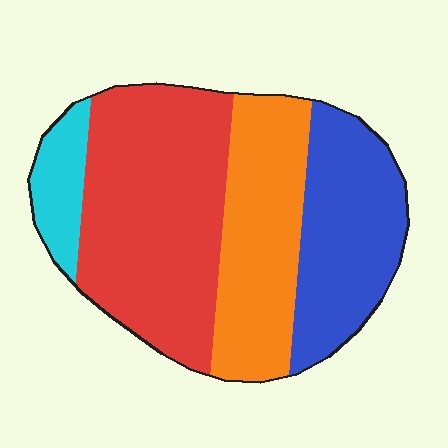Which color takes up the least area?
Cyan, at roughly 10%.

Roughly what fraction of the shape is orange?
Orange covers about 25% of the shape.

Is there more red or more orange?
Red.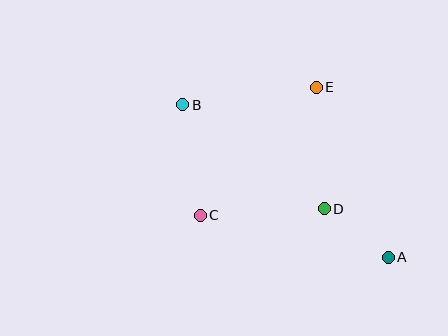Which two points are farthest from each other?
Points A and B are farthest from each other.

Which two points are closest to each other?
Points A and D are closest to each other.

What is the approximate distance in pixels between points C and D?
The distance between C and D is approximately 124 pixels.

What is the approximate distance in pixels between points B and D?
The distance between B and D is approximately 176 pixels.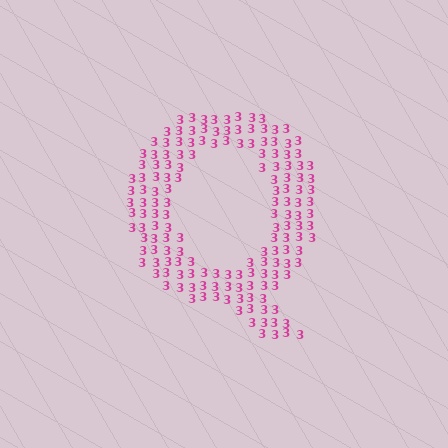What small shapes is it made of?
It is made of small digit 3's.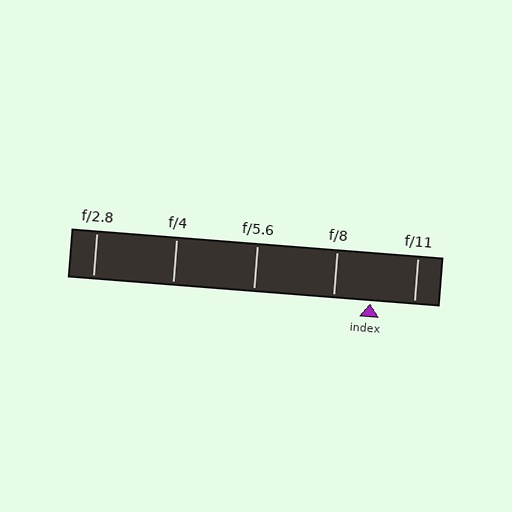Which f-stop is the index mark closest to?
The index mark is closest to f/8.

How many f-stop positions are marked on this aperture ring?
There are 5 f-stop positions marked.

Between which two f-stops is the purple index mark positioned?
The index mark is between f/8 and f/11.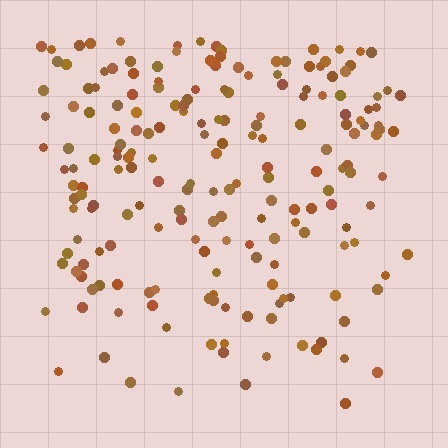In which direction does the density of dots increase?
From bottom to top, with the top side densest.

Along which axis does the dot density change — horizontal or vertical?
Vertical.